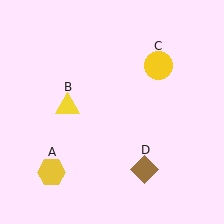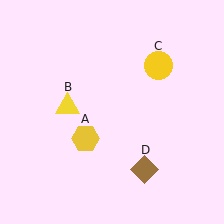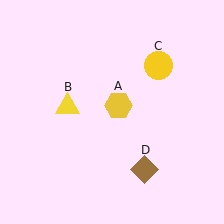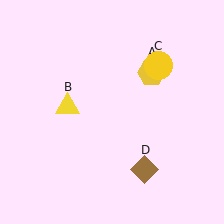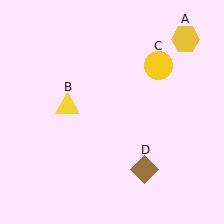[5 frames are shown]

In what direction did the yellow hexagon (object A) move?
The yellow hexagon (object A) moved up and to the right.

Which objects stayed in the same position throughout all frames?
Yellow triangle (object B) and yellow circle (object C) and brown diamond (object D) remained stationary.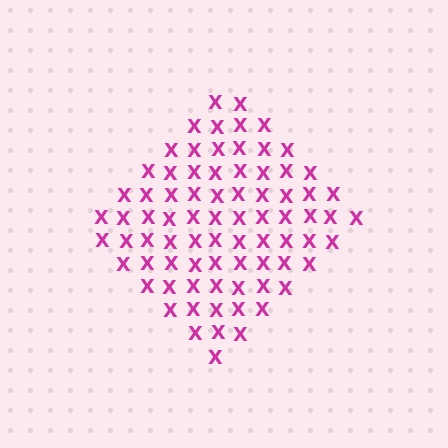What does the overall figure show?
The overall figure shows a diamond.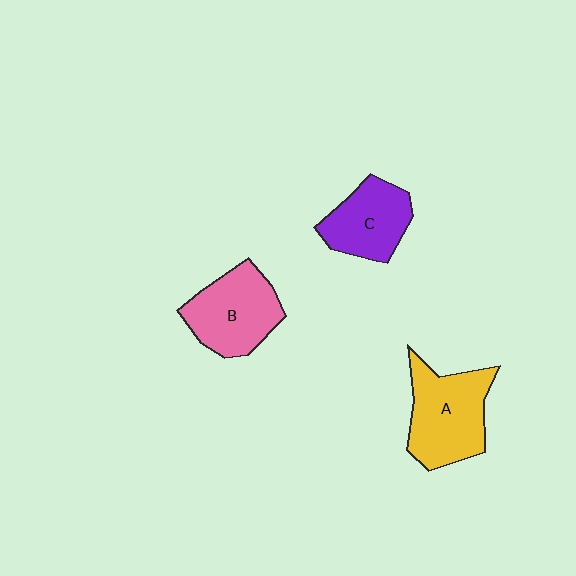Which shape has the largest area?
Shape A (yellow).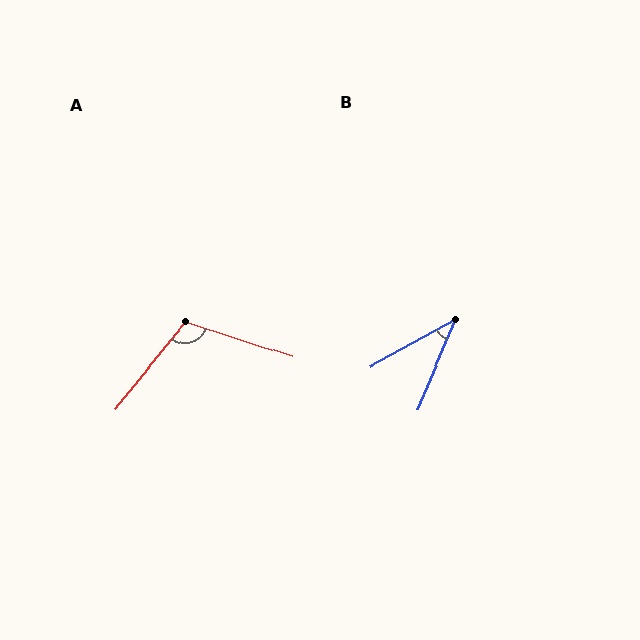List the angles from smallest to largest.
B (38°), A (111°).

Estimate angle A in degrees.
Approximately 111 degrees.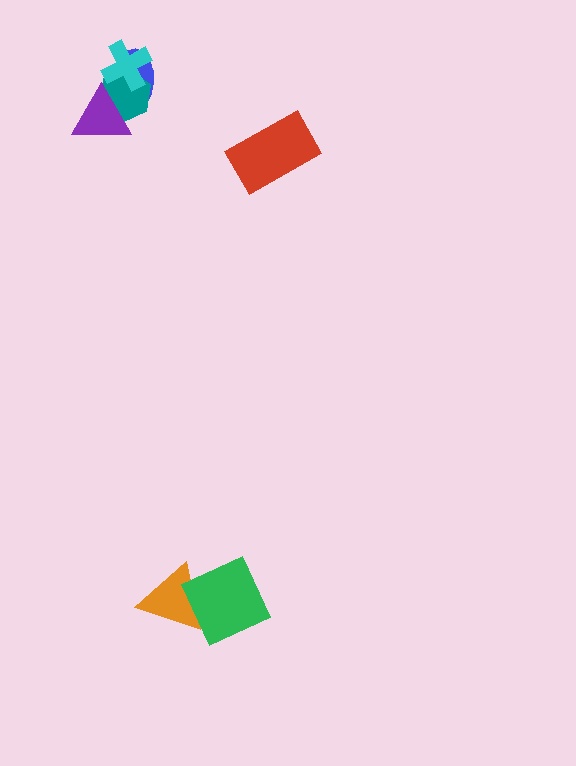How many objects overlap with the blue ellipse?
3 objects overlap with the blue ellipse.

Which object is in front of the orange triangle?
The green diamond is in front of the orange triangle.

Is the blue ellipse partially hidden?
Yes, it is partially covered by another shape.